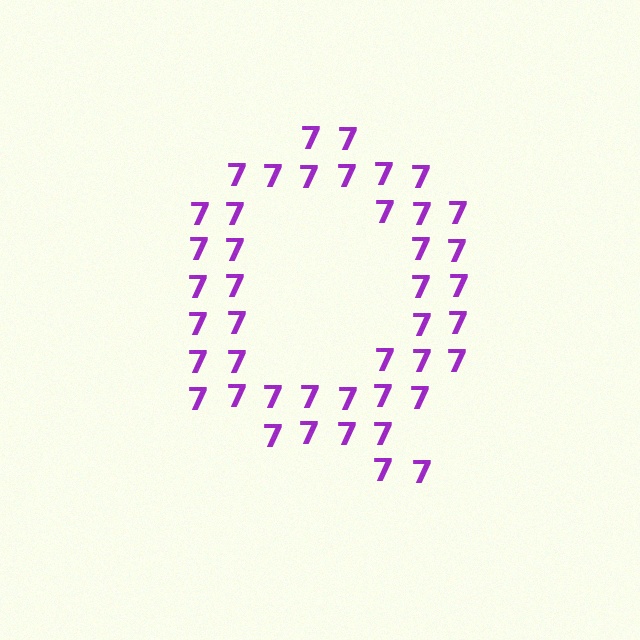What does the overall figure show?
The overall figure shows the letter Q.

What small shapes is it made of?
It is made of small digit 7's.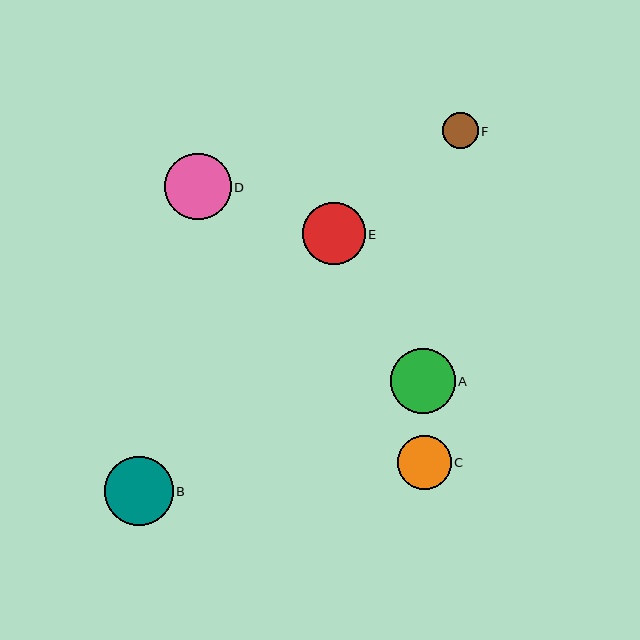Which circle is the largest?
Circle B is the largest with a size of approximately 69 pixels.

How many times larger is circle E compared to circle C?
Circle E is approximately 1.2 times the size of circle C.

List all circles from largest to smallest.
From largest to smallest: B, D, A, E, C, F.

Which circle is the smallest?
Circle F is the smallest with a size of approximately 36 pixels.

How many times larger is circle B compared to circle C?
Circle B is approximately 1.3 times the size of circle C.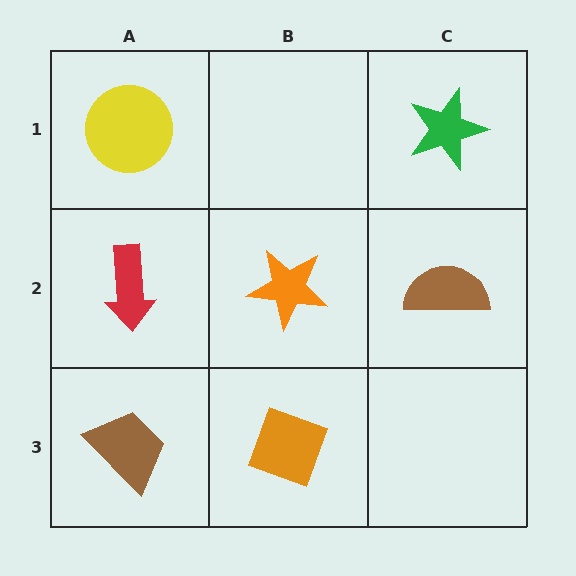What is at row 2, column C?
A brown semicircle.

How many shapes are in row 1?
2 shapes.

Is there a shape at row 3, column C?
No, that cell is empty.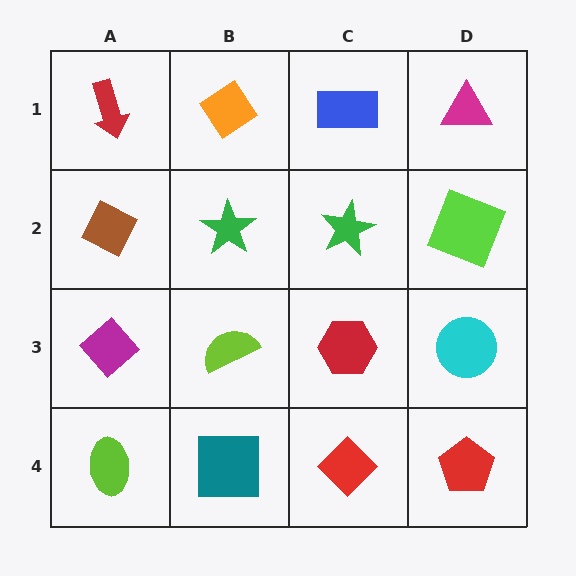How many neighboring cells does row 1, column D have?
2.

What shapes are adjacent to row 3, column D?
A lime square (row 2, column D), a red pentagon (row 4, column D), a red hexagon (row 3, column C).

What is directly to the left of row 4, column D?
A red diamond.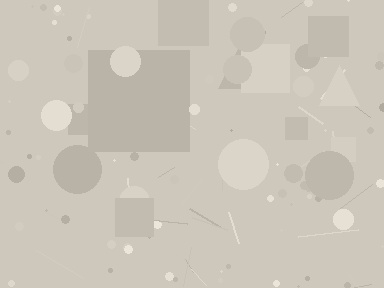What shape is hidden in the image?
A square is hidden in the image.